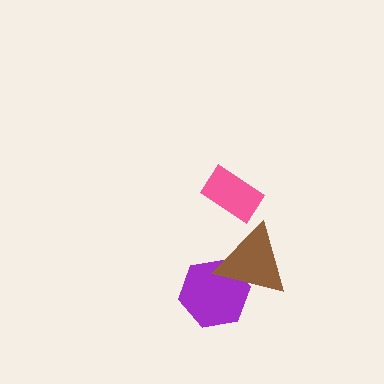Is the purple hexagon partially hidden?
Yes, it is partially covered by another shape.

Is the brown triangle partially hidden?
No, no other shape covers it.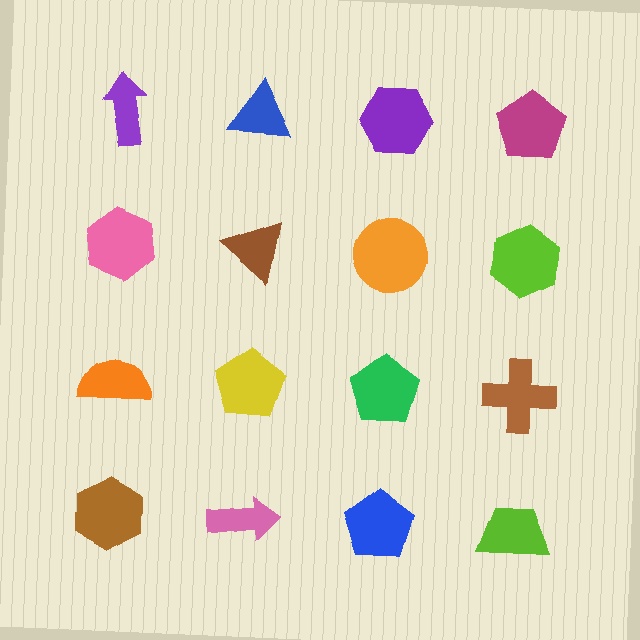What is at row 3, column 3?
A green pentagon.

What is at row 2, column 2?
A brown triangle.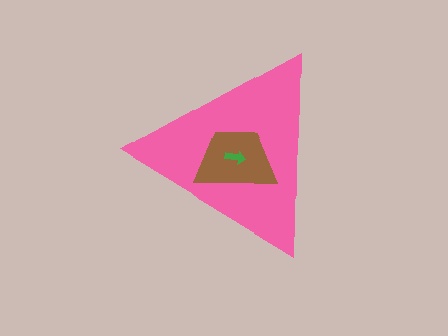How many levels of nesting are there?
3.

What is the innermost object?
The green arrow.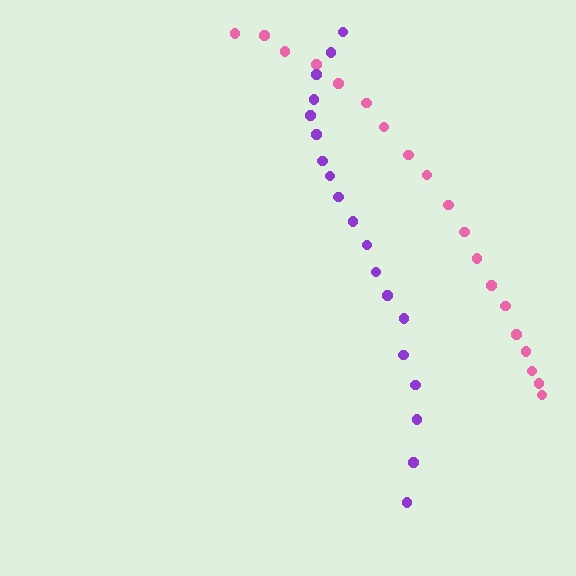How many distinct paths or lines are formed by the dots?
There are 2 distinct paths.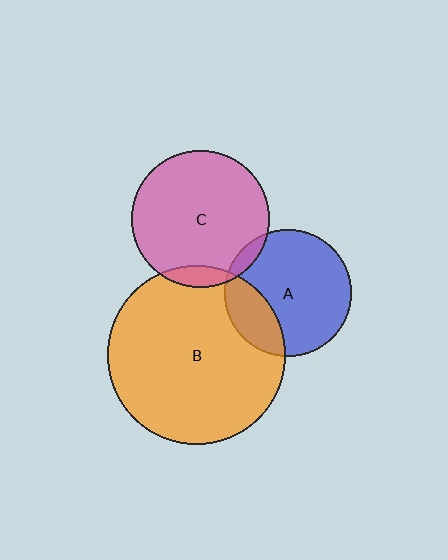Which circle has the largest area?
Circle B (orange).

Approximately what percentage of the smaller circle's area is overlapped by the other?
Approximately 10%.